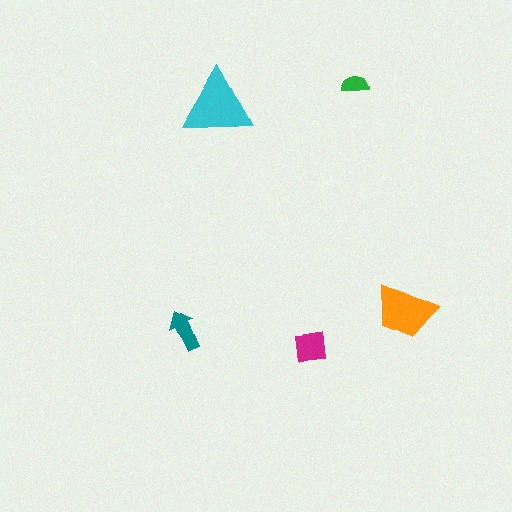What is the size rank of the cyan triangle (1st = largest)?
1st.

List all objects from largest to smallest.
The cyan triangle, the orange trapezoid, the magenta square, the teal arrow, the green semicircle.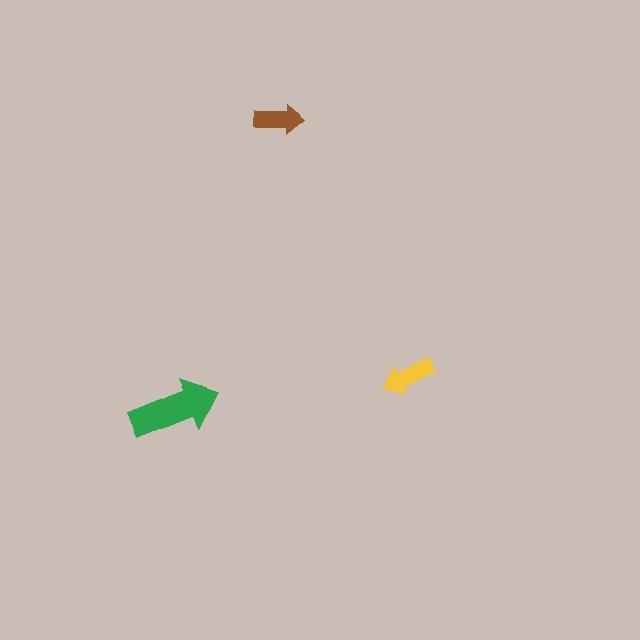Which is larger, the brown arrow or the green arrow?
The green one.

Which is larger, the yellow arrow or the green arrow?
The green one.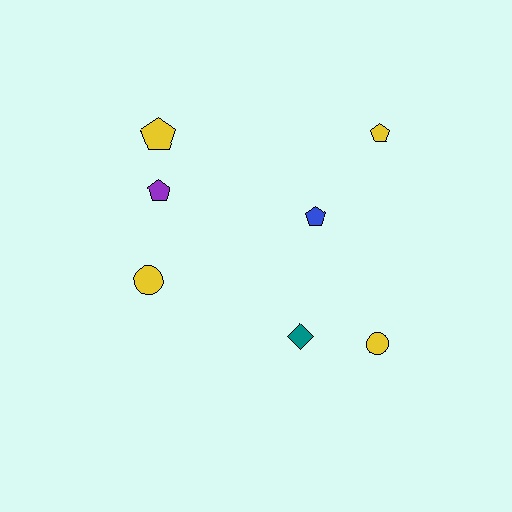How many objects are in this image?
There are 7 objects.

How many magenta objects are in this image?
There are no magenta objects.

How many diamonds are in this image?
There is 1 diamond.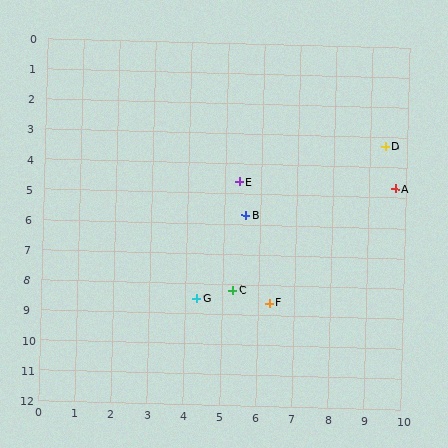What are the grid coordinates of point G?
Point G is at approximately (4.3, 8.5).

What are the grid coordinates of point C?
Point C is at approximately (5.3, 8.2).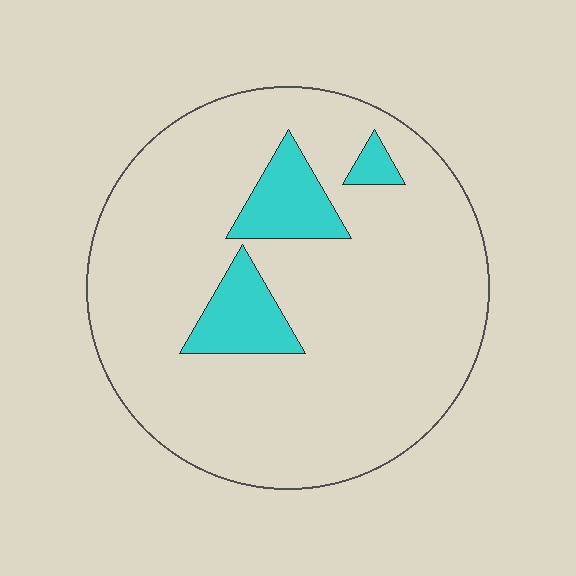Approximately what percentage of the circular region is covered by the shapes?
Approximately 10%.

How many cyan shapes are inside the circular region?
3.